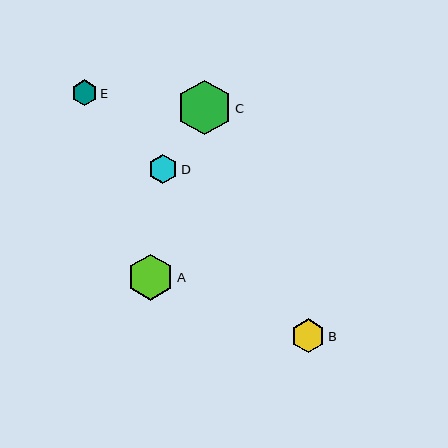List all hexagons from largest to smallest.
From largest to smallest: C, A, B, D, E.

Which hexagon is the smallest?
Hexagon E is the smallest with a size of approximately 26 pixels.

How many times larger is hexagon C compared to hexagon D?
Hexagon C is approximately 1.9 times the size of hexagon D.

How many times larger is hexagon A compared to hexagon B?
Hexagon A is approximately 1.4 times the size of hexagon B.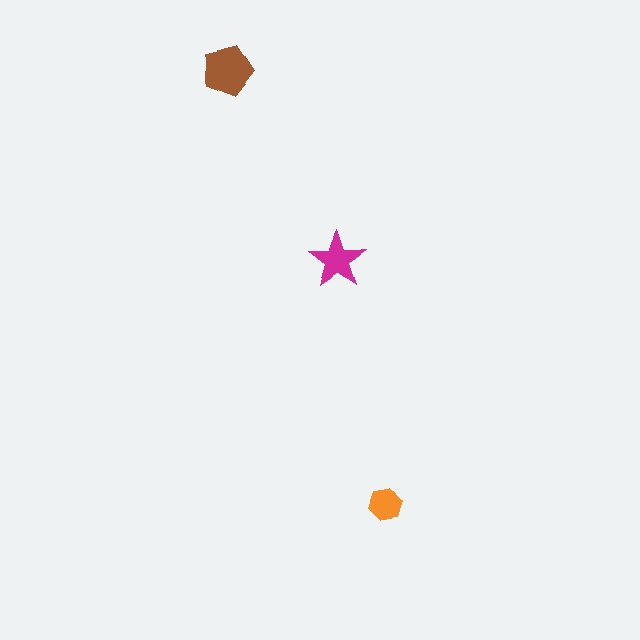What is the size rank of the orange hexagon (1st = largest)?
3rd.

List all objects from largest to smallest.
The brown pentagon, the magenta star, the orange hexagon.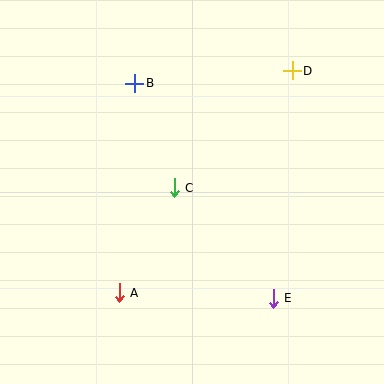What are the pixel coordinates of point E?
Point E is at (273, 298).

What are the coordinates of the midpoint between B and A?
The midpoint between B and A is at (127, 188).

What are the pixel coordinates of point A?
Point A is at (119, 293).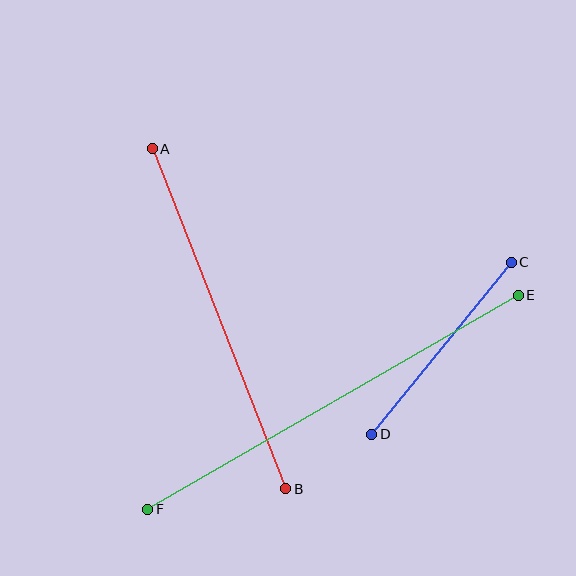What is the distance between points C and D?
The distance is approximately 222 pixels.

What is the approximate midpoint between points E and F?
The midpoint is at approximately (333, 402) pixels.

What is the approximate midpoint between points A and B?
The midpoint is at approximately (219, 319) pixels.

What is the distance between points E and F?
The distance is approximately 428 pixels.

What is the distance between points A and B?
The distance is approximately 365 pixels.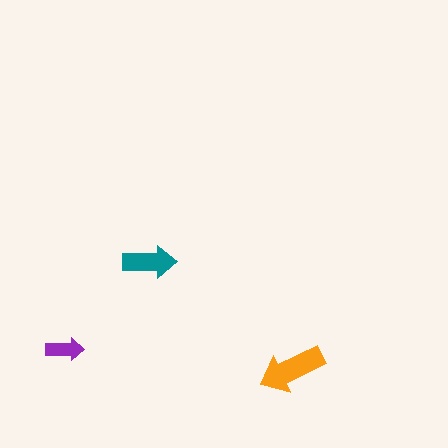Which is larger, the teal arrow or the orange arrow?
The orange one.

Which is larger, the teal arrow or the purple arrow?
The teal one.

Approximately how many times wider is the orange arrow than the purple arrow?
About 2 times wider.